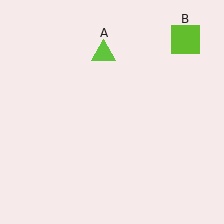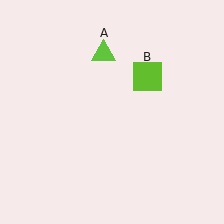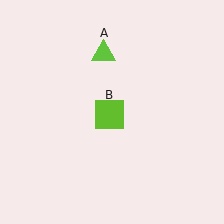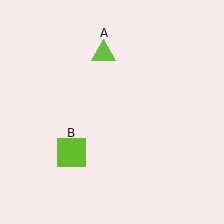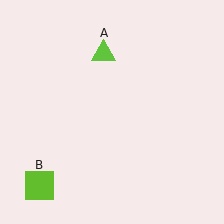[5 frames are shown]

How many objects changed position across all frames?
1 object changed position: lime square (object B).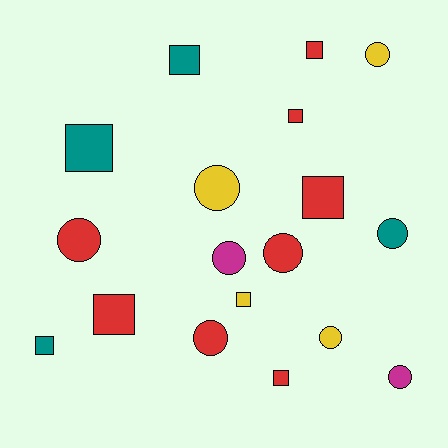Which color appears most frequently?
Red, with 8 objects.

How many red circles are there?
There are 3 red circles.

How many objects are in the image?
There are 18 objects.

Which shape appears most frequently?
Square, with 9 objects.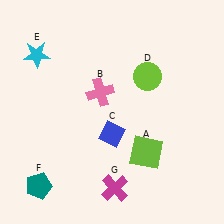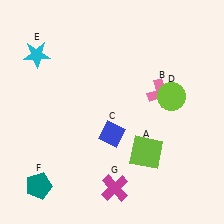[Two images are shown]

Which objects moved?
The objects that moved are: the pink cross (B), the lime circle (D).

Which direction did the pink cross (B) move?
The pink cross (B) moved right.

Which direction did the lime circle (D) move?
The lime circle (D) moved right.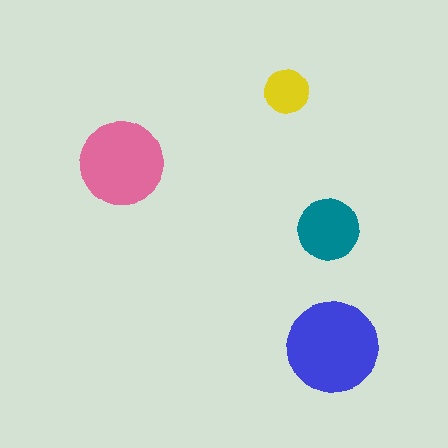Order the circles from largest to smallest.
the blue one, the pink one, the teal one, the yellow one.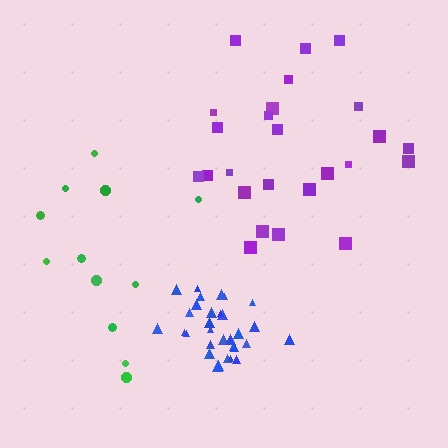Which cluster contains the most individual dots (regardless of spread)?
Blue (31).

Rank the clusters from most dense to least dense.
blue, purple, green.